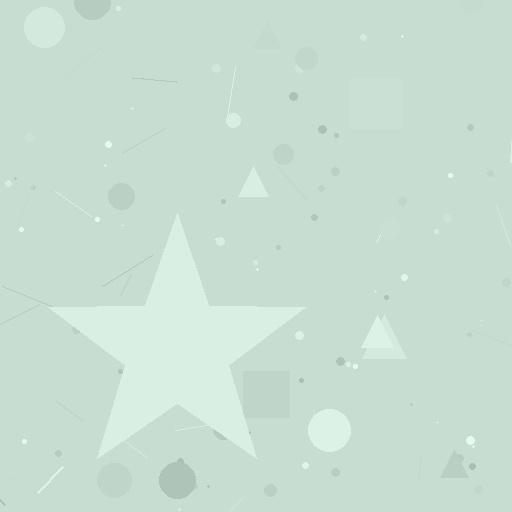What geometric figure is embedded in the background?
A star is embedded in the background.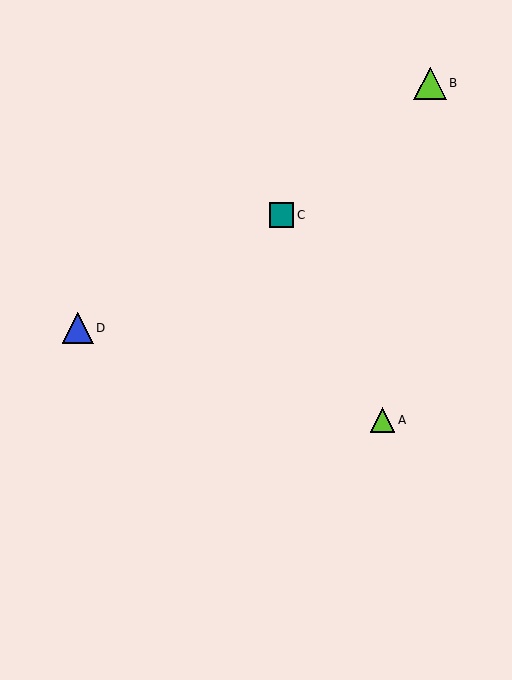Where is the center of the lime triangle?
The center of the lime triangle is at (430, 83).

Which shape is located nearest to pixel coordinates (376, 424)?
The lime triangle (labeled A) at (382, 420) is nearest to that location.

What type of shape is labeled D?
Shape D is a blue triangle.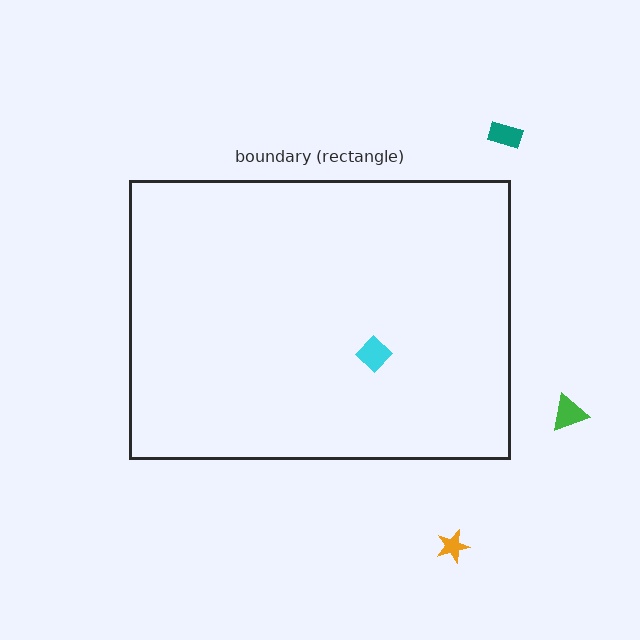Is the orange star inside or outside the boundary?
Outside.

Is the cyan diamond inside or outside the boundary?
Inside.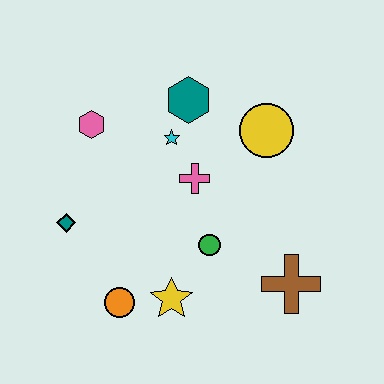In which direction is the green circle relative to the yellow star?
The green circle is above the yellow star.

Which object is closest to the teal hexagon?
The cyan star is closest to the teal hexagon.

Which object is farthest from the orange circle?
The yellow circle is farthest from the orange circle.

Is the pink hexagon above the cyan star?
Yes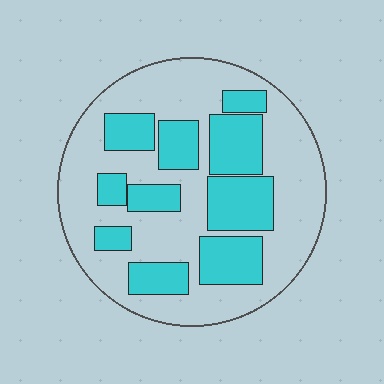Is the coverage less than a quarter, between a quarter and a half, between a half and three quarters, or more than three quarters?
Between a quarter and a half.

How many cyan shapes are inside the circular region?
10.